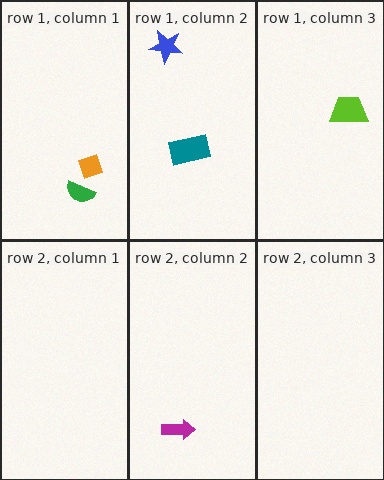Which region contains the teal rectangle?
The row 1, column 2 region.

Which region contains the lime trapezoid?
The row 1, column 3 region.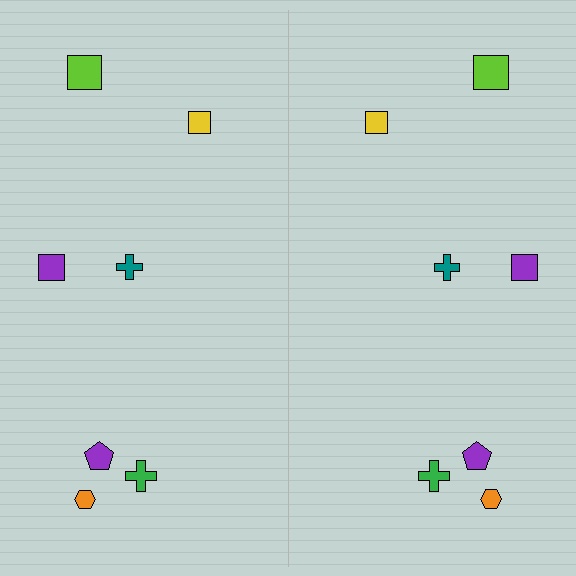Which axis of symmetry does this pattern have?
The pattern has a vertical axis of symmetry running through the center of the image.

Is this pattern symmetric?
Yes, this pattern has bilateral (reflection) symmetry.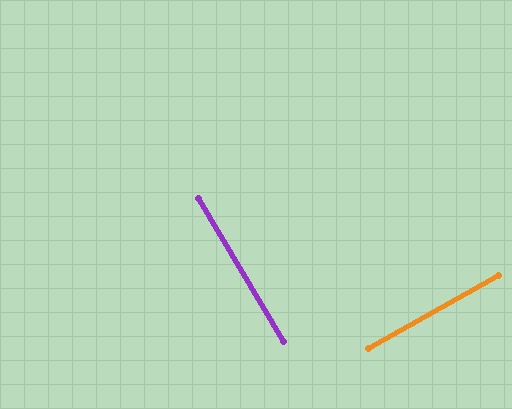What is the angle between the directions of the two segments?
Approximately 88 degrees.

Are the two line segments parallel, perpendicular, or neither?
Perpendicular — they meet at approximately 88°.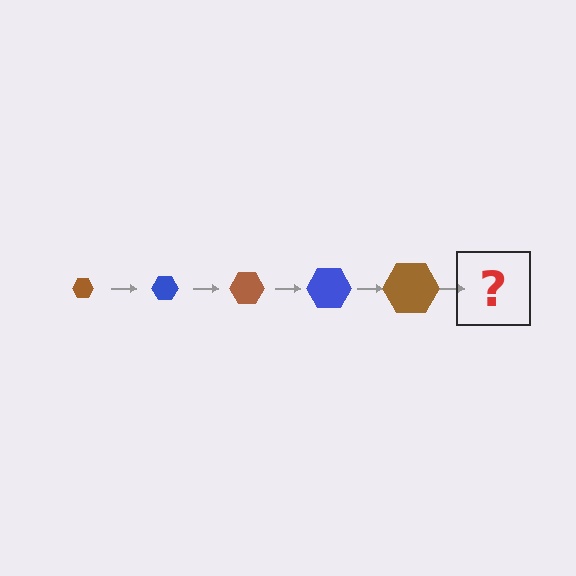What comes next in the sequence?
The next element should be a blue hexagon, larger than the previous one.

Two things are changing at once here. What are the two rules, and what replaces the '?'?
The two rules are that the hexagon grows larger each step and the color cycles through brown and blue. The '?' should be a blue hexagon, larger than the previous one.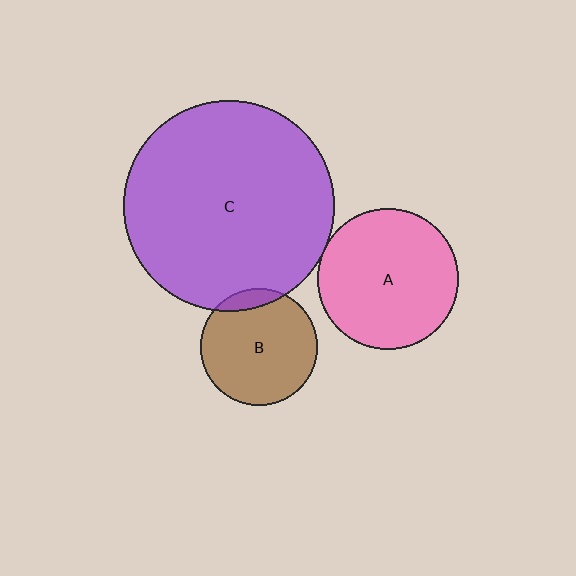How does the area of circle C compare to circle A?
Approximately 2.2 times.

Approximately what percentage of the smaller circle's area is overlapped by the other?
Approximately 10%.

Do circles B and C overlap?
Yes.